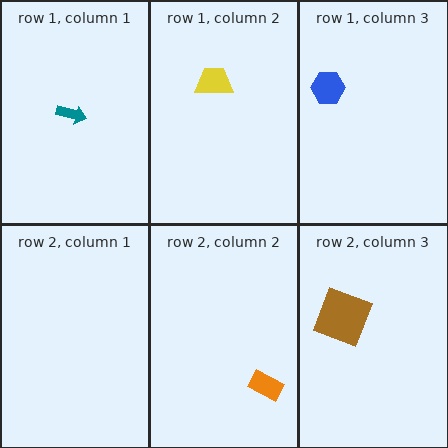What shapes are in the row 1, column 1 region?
The teal arrow.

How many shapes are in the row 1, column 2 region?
1.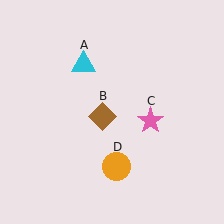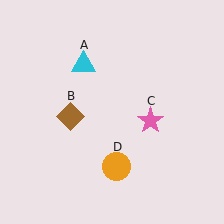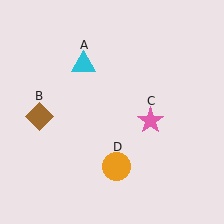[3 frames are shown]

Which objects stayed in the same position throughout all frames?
Cyan triangle (object A) and pink star (object C) and orange circle (object D) remained stationary.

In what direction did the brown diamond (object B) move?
The brown diamond (object B) moved left.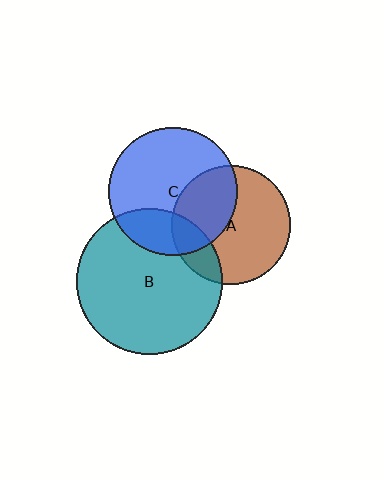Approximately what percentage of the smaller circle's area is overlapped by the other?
Approximately 25%.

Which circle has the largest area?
Circle B (teal).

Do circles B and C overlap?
Yes.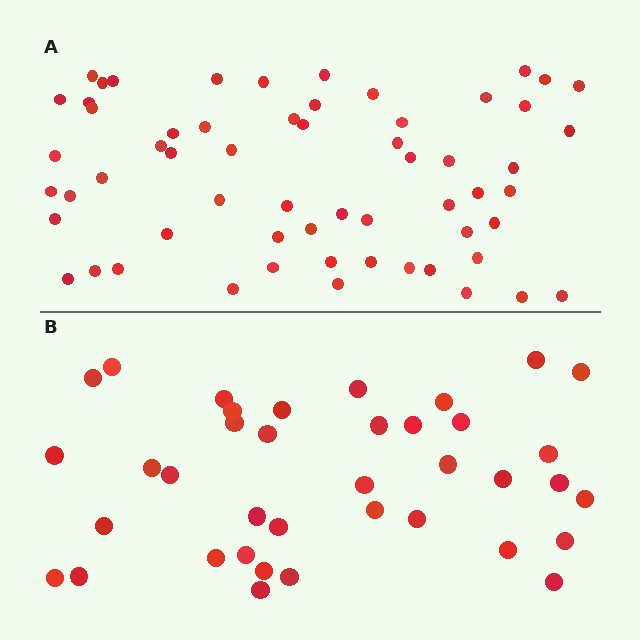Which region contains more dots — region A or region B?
Region A (the top region) has more dots.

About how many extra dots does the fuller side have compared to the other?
Region A has approximately 20 more dots than region B.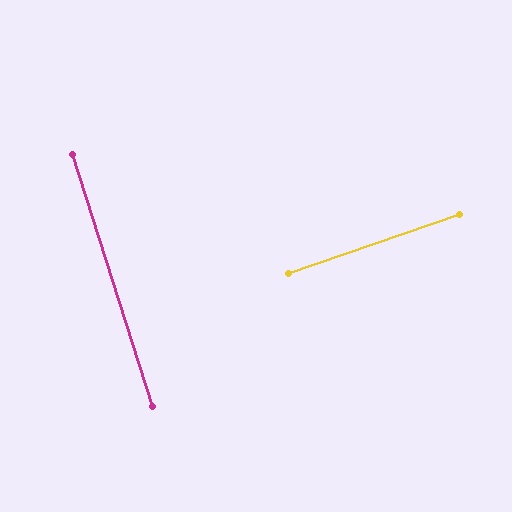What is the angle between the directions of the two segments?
Approximately 89 degrees.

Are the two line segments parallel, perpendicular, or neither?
Perpendicular — they meet at approximately 89°.